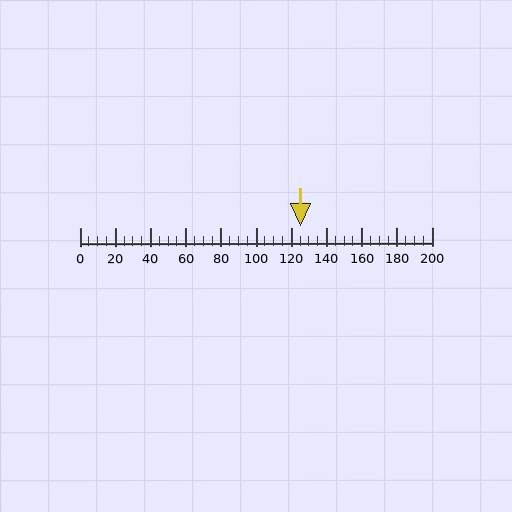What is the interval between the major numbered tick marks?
The major tick marks are spaced 20 units apart.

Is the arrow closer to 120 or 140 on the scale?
The arrow is closer to 120.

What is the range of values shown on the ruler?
The ruler shows values from 0 to 200.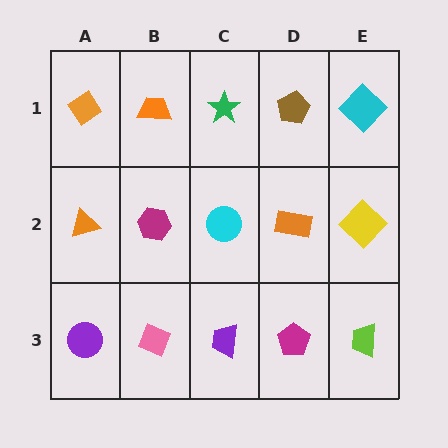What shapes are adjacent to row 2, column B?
An orange trapezoid (row 1, column B), a pink diamond (row 3, column B), an orange triangle (row 2, column A), a cyan circle (row 2, column C).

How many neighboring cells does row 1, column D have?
3.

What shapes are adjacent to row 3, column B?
A magenta hexagon (row 2, column B), a purple circle (row 3, column A), a purple trapezoid (row 3, column C).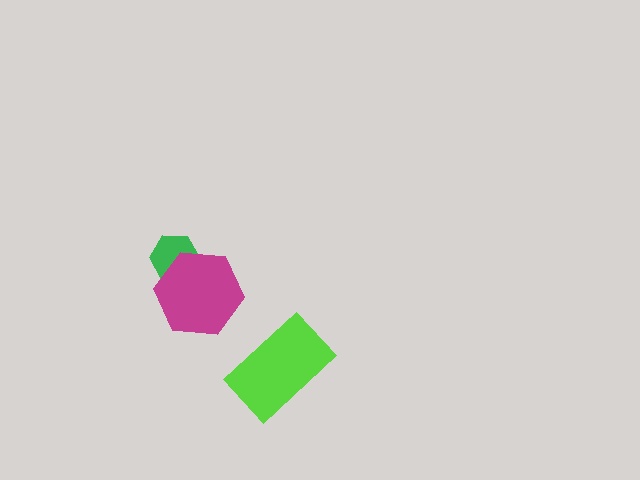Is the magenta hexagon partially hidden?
No, no other shape covers it.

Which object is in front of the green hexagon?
The magenta hexagon is in front of the green hexagon.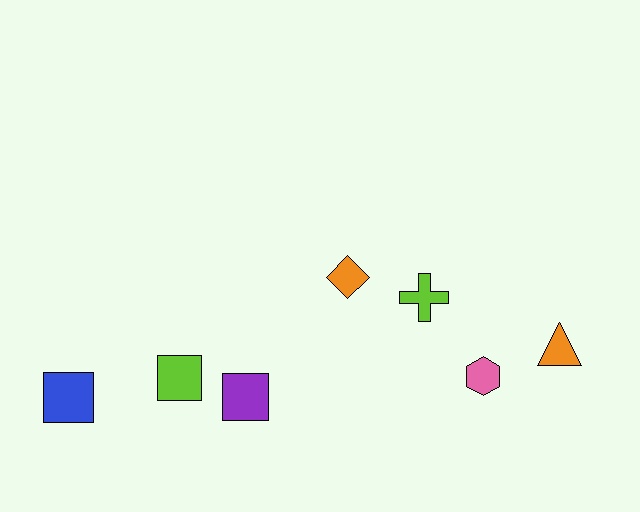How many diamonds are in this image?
There is 1 diamond.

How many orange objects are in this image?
There are 2 orange objects.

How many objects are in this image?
There are 7 objects.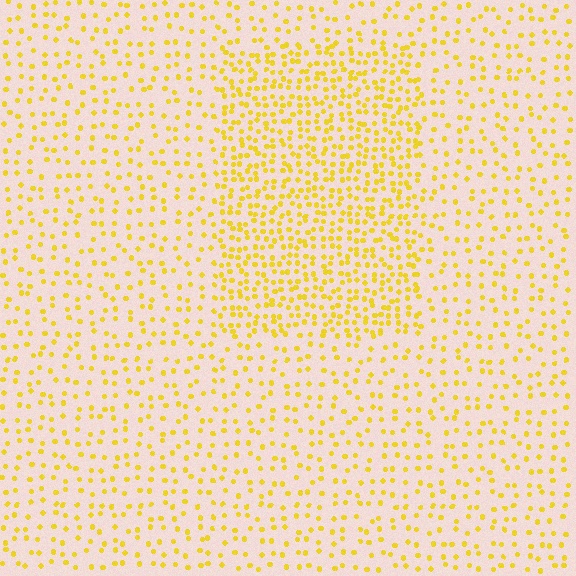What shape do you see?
I see a rectangle.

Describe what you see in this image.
The image contains small yellow elements arranged at two different densities. A rectangle-shaped region is visible where the elements are more densely packed than the surrounding area.